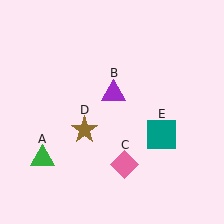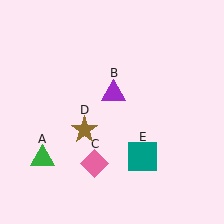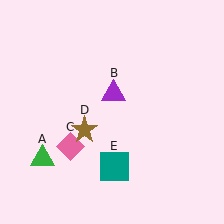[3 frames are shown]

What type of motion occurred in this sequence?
The pink diamond (object C), teal square (object E) rotated clockwise around the center of the scene.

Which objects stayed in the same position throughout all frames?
Green triangle (object A) and purple triangle (object B) and brown star (object D) remained stationary.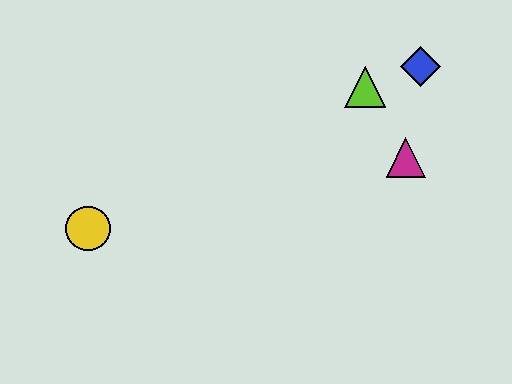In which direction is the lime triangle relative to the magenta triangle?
The lime triangle is above the magenta triangle.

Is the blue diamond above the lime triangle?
Yes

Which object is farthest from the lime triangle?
The yellow circle is farthest from the lime triangle.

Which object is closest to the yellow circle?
The lime triangle is closest to the yellow circle.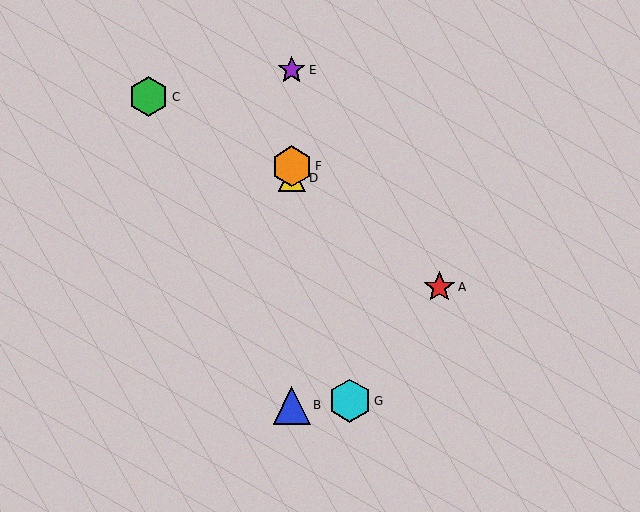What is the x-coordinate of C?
Object C is at x≈149.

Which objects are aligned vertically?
Objects B, D, E, F are aligned vertically.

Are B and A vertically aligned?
No, B is at x≈292 and A is at x≈439.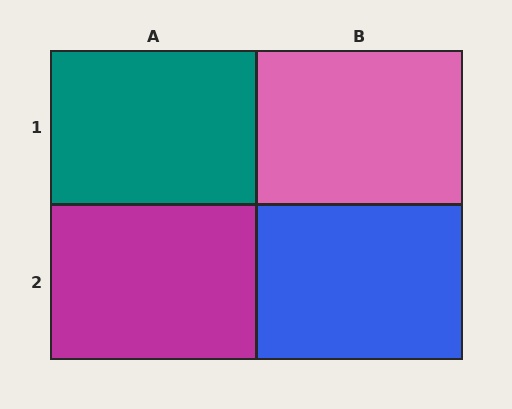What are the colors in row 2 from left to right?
Magenta, blue.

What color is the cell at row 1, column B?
Pink.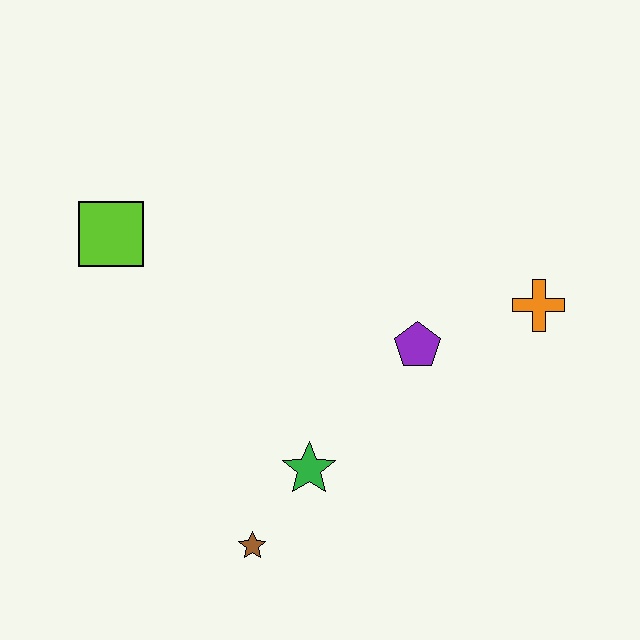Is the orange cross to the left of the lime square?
No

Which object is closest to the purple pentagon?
The orange cross is closest to the purple pentagon.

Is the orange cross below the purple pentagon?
No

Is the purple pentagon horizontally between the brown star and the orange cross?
Yes